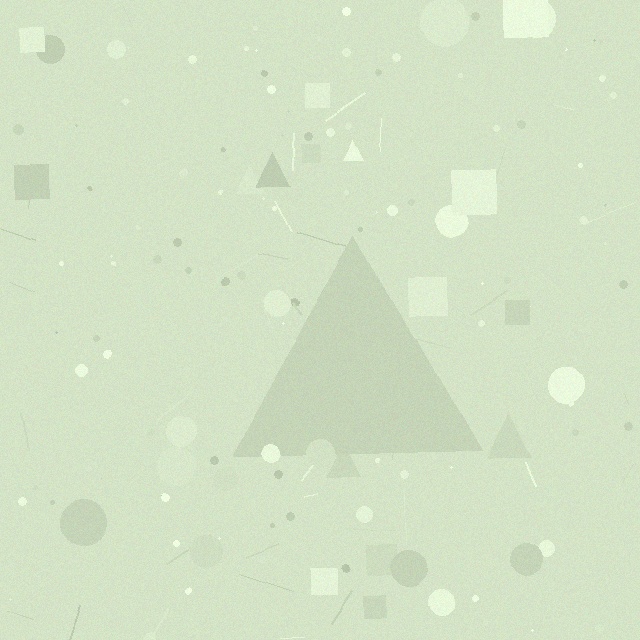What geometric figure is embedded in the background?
A triangle is embedded in the background.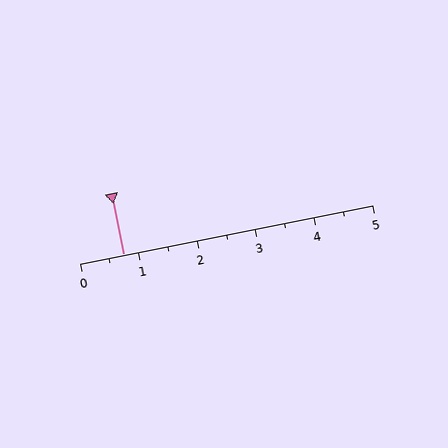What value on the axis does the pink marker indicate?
The marker indicates approximately 0.8.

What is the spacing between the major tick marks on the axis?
The major ticks are spaced 1 apart.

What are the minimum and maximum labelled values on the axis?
The axis runs from 0 to 5.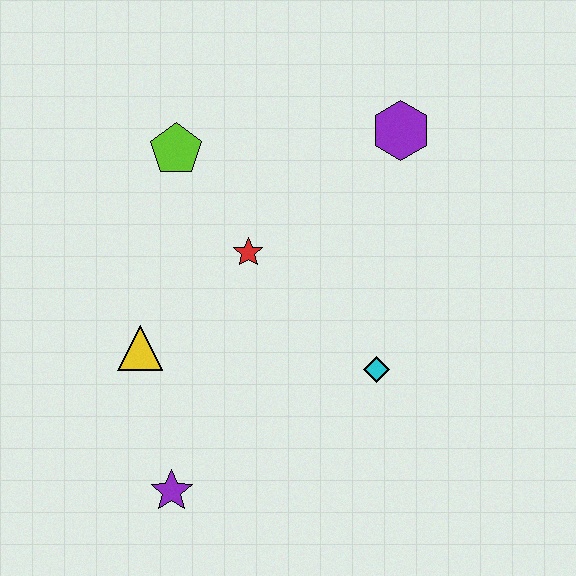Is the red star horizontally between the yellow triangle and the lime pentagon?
No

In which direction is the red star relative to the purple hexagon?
The red star is to the left of the purple hexagon.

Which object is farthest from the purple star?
The purple hexagon is farthest from the purple star.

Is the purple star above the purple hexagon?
No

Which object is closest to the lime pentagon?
The red star is closest to the lime pentagon.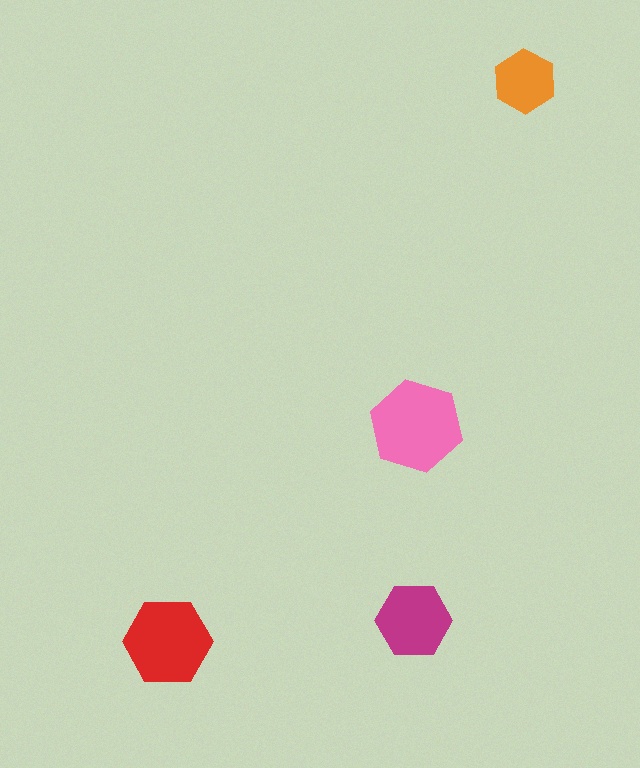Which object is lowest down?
The red hexagon is bottommost.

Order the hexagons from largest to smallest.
the pink one, the red one, the magenta one, the orange one.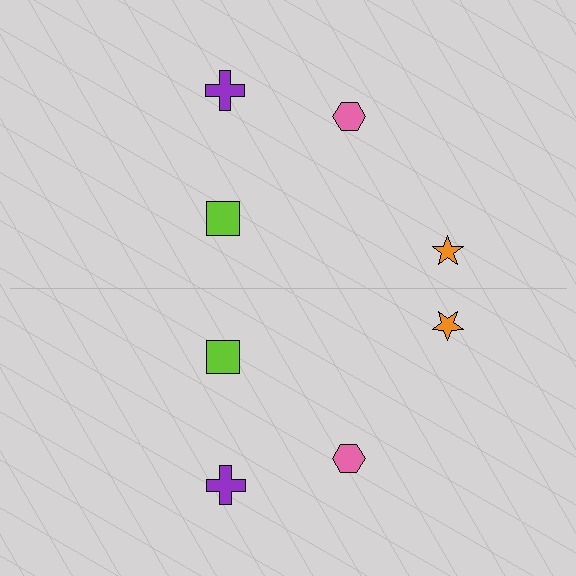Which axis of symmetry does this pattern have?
The pattern has a horizontal axis of symmetry running through the center of the image.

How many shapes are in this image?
There are 8 shapes in this image.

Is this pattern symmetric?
Yes, this pattern has bilateral (reflection) symmetry.